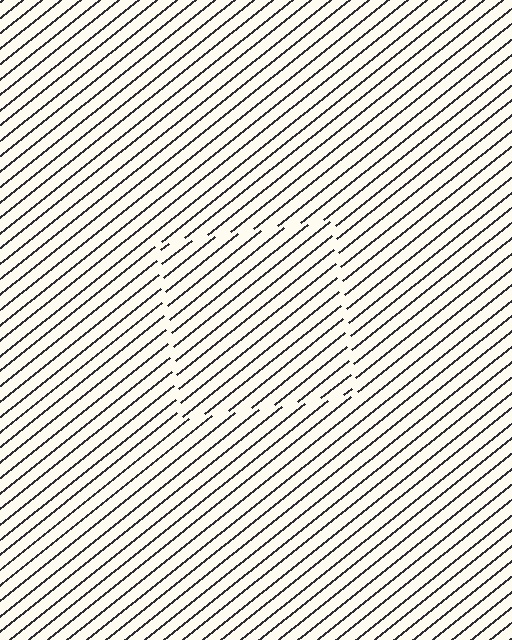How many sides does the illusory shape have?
4 sides — the line-ends trace a square.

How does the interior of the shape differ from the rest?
The interior of the shape contains the same grating, shifted by half a period — the contour is defined by the phase discontinuity where line-ends from the inner and outer gratings abut.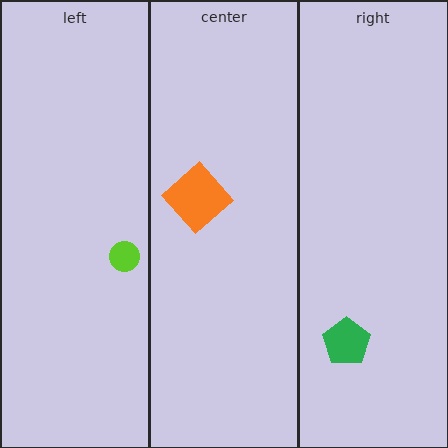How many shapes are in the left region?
1.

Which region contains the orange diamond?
The center region.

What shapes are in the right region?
The green pentagon.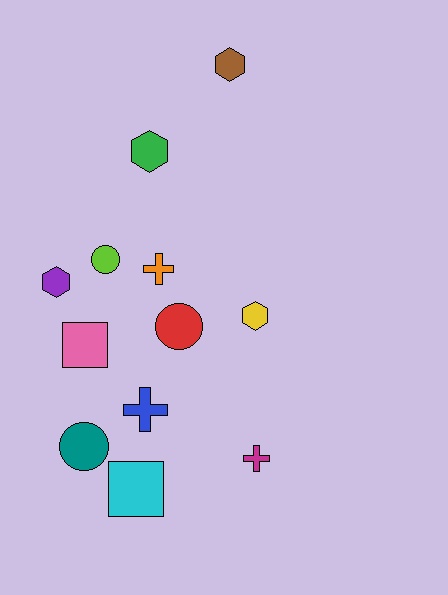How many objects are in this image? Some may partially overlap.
There are 12 objects.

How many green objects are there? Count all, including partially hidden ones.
There is 1 green object.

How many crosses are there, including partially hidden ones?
There are 3 crosses.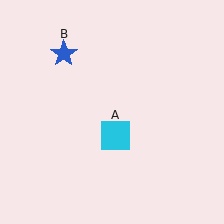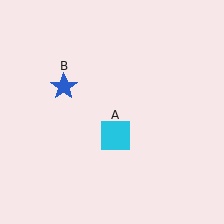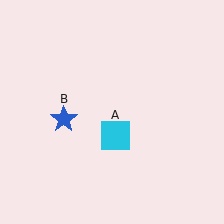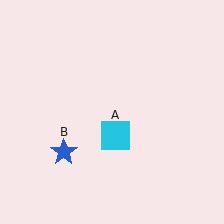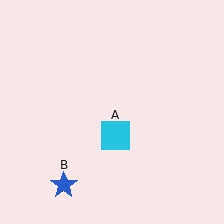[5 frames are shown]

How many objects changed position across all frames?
1 object changed position: blue star (object B).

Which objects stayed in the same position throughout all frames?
Cyan square (object A) remained stationary.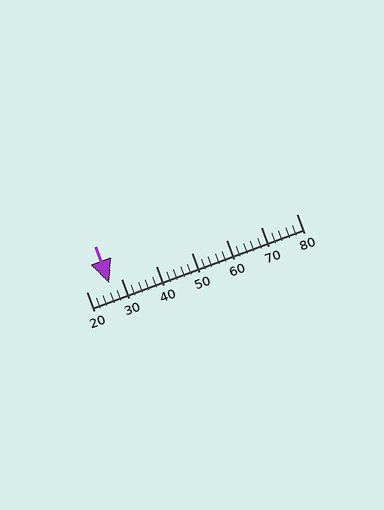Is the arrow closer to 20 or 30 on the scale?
The arrow is closer to 30.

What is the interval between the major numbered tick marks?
The major tick marks are spaced 10 units apart.